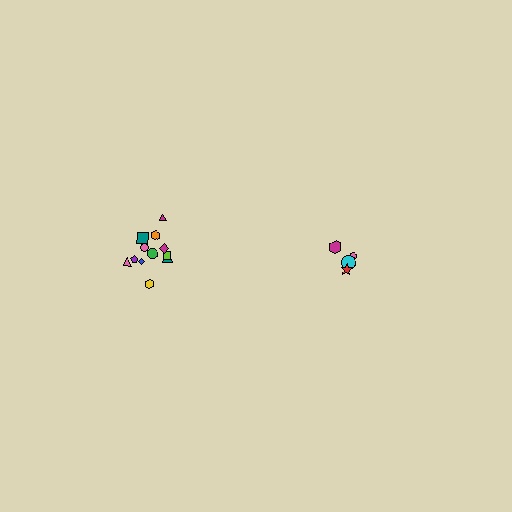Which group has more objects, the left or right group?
The left group.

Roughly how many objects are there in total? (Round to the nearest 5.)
Roughly 15 objects in total.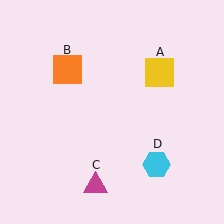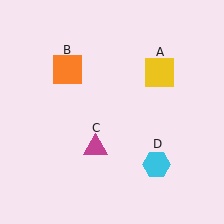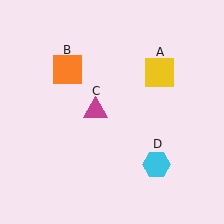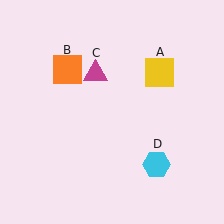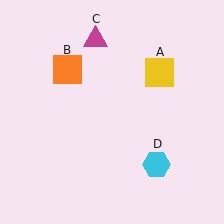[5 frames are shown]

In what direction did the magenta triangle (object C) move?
The magenta triangle (object C) moved up.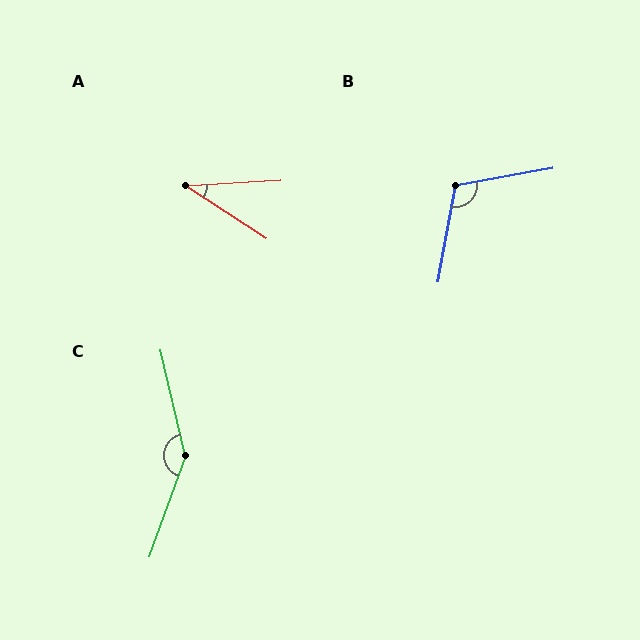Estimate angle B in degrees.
Approximately 110 degrees.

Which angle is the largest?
C, at approximately 147 degrees.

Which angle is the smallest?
A, at approximately 37 degrees.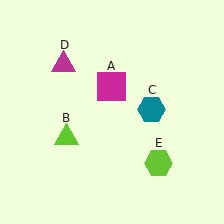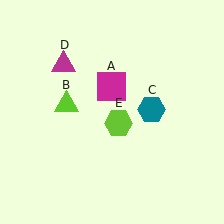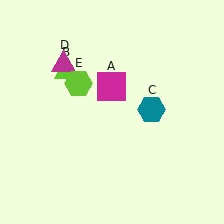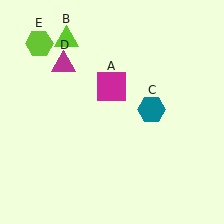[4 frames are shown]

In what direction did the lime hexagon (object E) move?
The lime hexagon (object E) moved up and to the left.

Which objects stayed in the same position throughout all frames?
Magenta square (object A) and teal hexagon (object C) and magenta triangle (object D) remained stationary.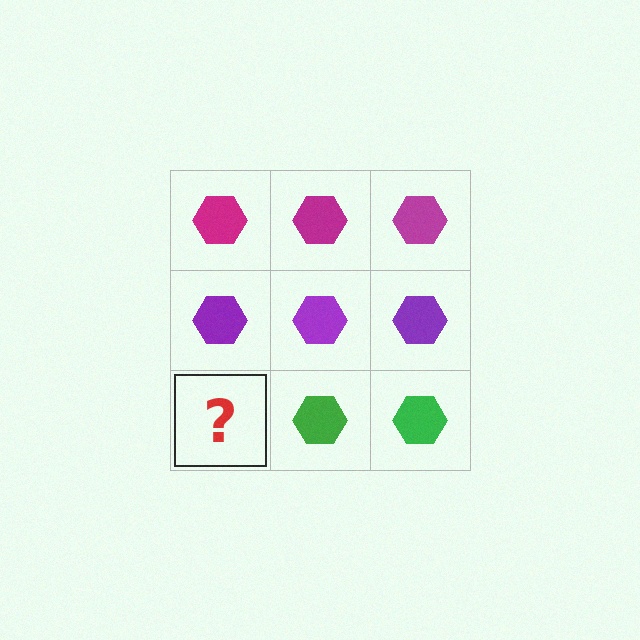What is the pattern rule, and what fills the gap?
The rule is that each row has a consistent color. The gap should be filled with a green hexagon.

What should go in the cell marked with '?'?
The missing cell should contain a green hexagon.